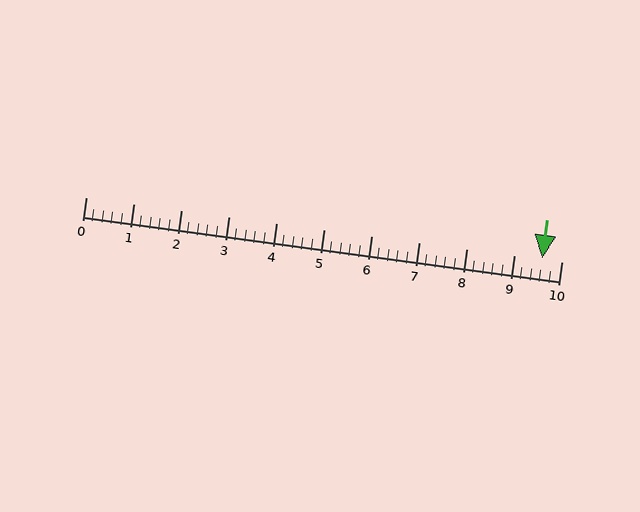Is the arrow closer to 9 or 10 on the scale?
The arrow is closer to 10.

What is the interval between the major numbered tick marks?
The major tick marks are spaced 1 units apart.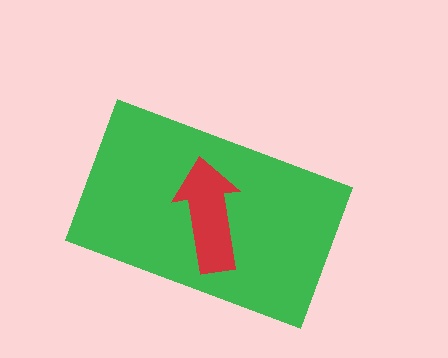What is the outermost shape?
The green rectangle.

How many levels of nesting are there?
2.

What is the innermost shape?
The red arrow.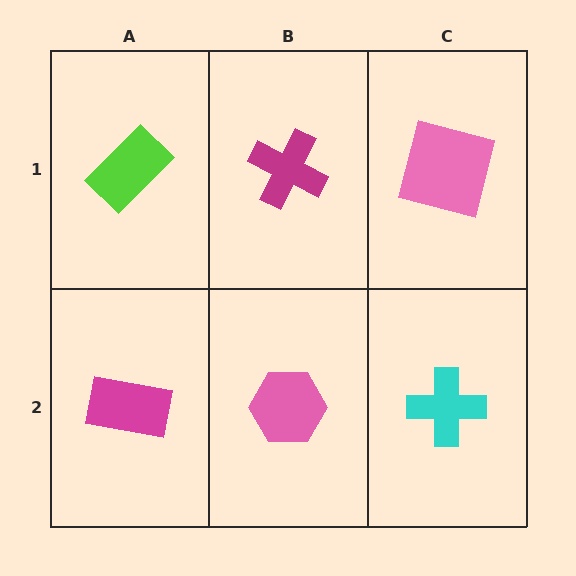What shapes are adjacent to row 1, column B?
A pink hexagon (row 2, column B), a lime rectangle (row 1, column A), a pink square (row 1, column C).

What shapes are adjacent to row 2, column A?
A lime rectangle (row 1, column A), a pink hexagon (row 2, column B).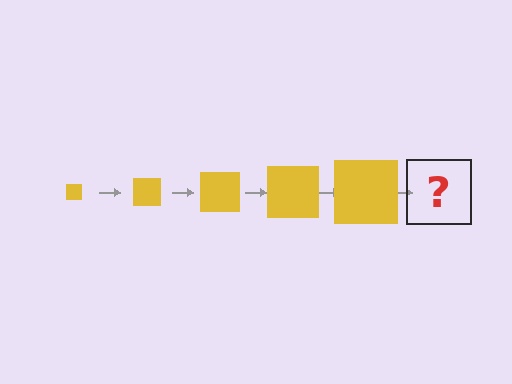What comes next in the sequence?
The next element should be a yellow square, larger than the previous one.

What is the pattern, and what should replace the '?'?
The pattern is that the square gets progressively larger each step. The '?' should be a yellow square, larger than the previous one.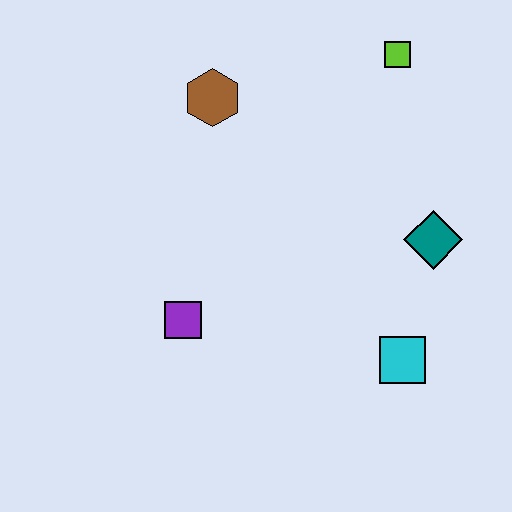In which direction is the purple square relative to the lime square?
The purple square is below the lime square.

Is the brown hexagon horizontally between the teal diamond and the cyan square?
No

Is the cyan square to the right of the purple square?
Yes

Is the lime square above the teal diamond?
Yes